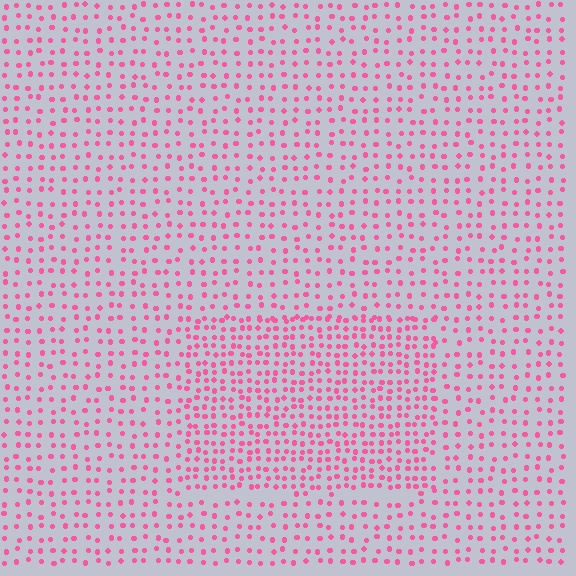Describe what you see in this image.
The image contains small pink elements arranged at two different densities. A rectangle-shaped region is visible where the elements are more densely packed than the surrounding area.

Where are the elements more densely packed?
The elements are more densely packed inside the rectangle boundary.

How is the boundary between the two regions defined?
The boundary is defined by a change in element density (approximately 1.7x ratio). All elements are the same color, size, and shape.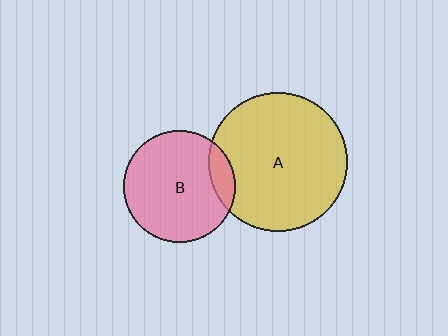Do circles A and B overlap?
Yes.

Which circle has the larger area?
Circle A (yellow).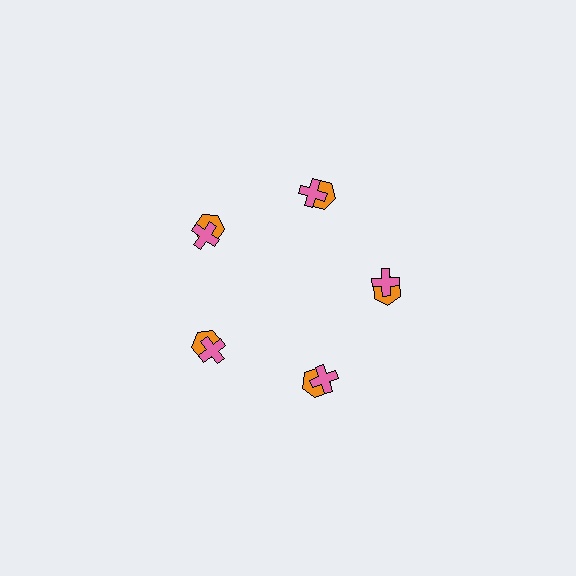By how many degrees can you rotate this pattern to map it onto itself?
The pattern maps onto itself every 72 degrees of rotation.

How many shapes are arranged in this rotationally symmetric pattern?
There are 10 shapes, arranged in 5 groups of 2.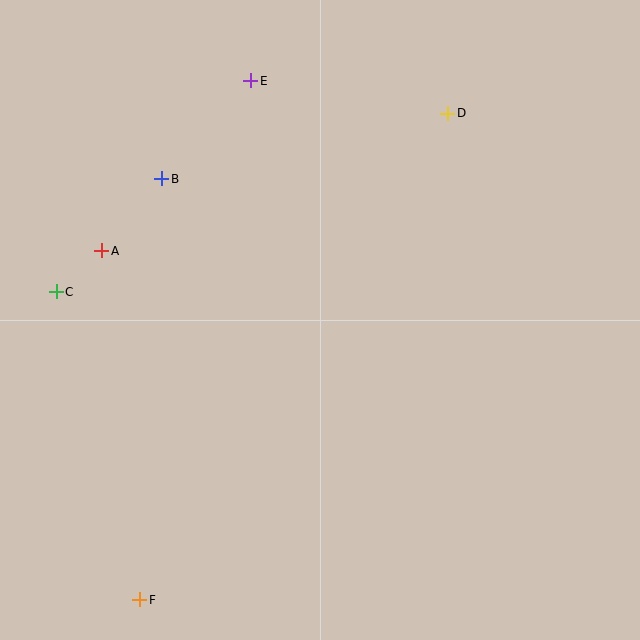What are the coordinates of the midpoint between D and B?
The midpoint between D and B is at (305, 146).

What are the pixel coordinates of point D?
Point D is at (448, 113).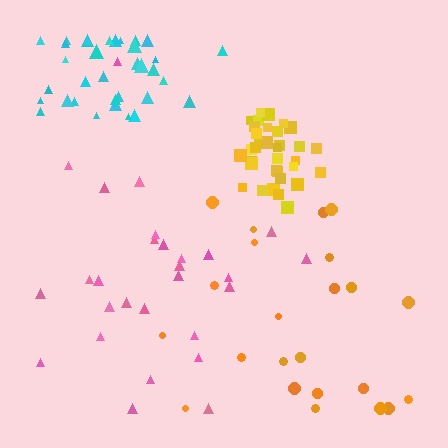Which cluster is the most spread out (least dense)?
Orange.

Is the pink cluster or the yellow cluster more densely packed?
Yellow.